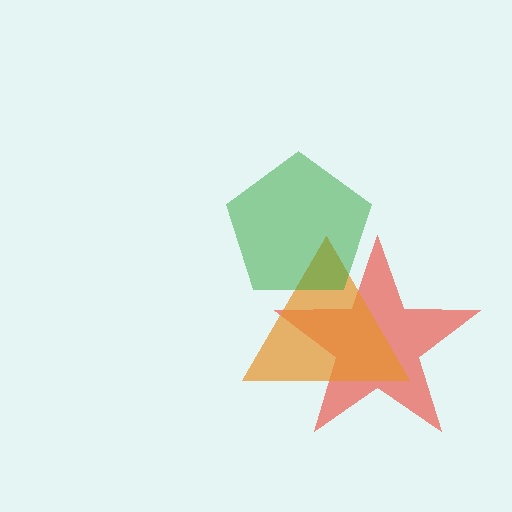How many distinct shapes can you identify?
There are 3 distinct shapes: a red star, an orange triangle, a green pentagon.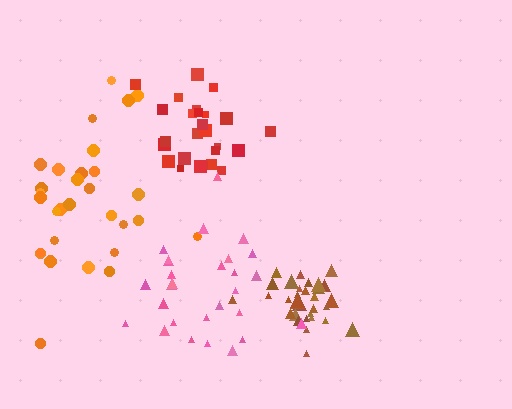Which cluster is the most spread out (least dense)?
Orange.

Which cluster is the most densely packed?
Brown.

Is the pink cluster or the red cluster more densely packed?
Red.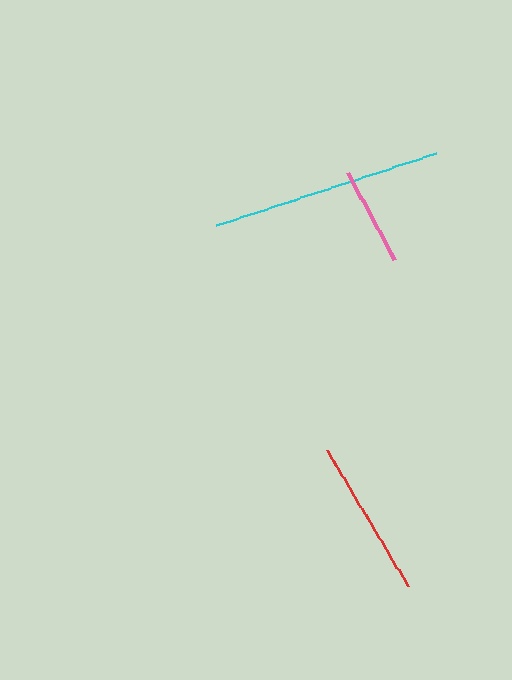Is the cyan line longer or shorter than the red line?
The cyan line is longer than the red line.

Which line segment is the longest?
The cyan line is the longest at approximately 231 pixels.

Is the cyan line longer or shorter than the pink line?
The cyan line is longer than the pink line.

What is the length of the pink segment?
The pink segment is approximately 99 pixels long.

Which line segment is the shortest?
The pink line is the shortest at approximately 99 pixels.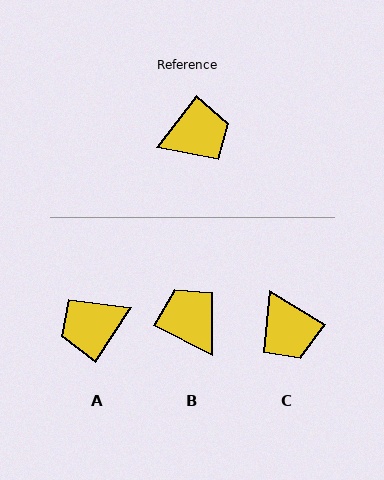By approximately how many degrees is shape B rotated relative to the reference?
Approximately 101 degrees counter-clockwise.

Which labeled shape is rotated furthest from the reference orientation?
A, about 176 degrees away.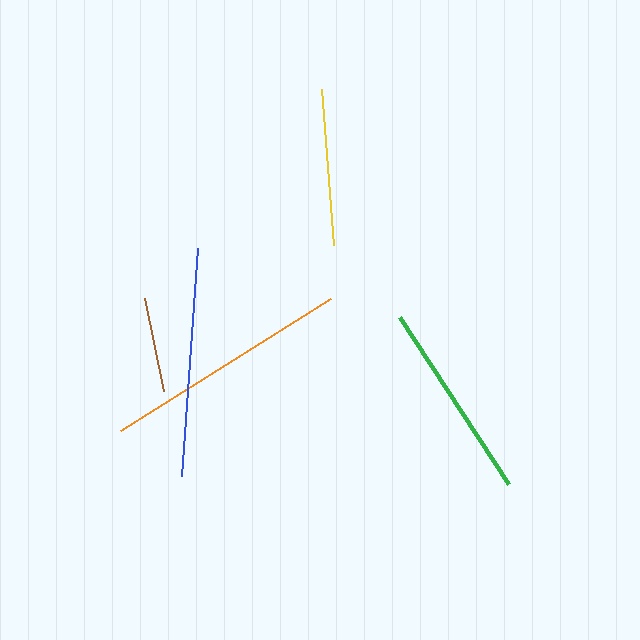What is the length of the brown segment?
The brown segment is approximately 95 pixels long.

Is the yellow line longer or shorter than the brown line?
The yellow line is longer than the brown line.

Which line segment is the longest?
The orange line is the longest at approximately 248 pixels.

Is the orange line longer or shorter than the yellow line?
The orange line is longer than the yellow line.